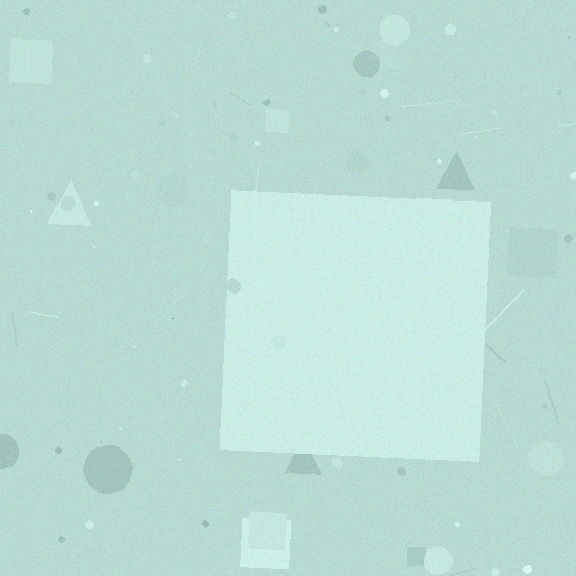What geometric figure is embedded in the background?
A square is embedded in the background.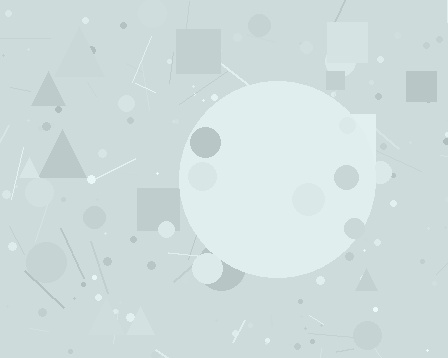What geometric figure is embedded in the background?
A circle is embedded in the background.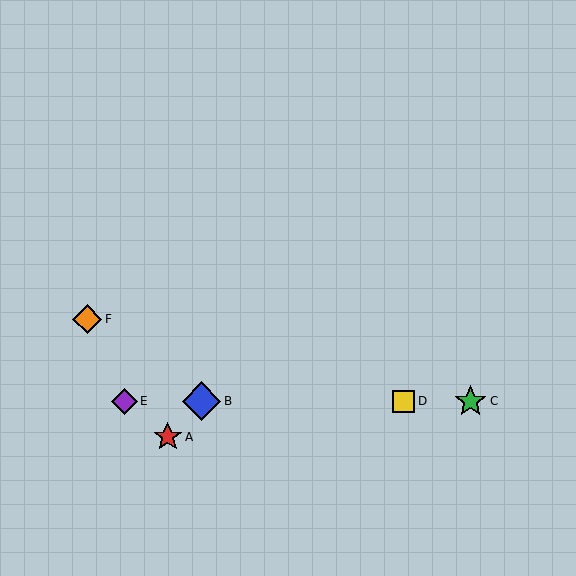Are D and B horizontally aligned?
Yes, both are at y≈401.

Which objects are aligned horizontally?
Objects B, C, D, E are aligned horizontally.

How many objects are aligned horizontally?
4 objects (B, C, D, E) are aligned horizontally.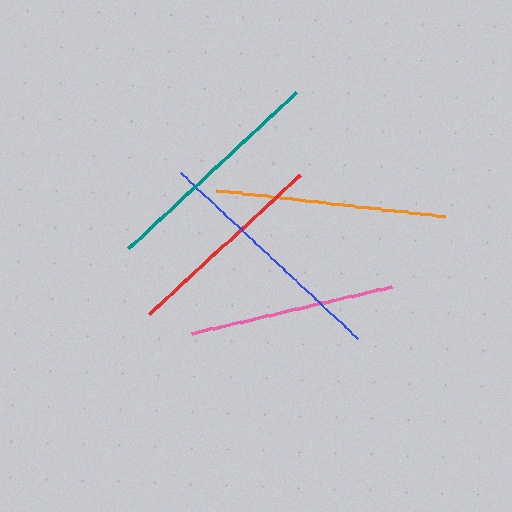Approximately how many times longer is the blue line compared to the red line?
The blue line is approximately 1.2 times the length of the red line.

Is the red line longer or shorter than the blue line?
The blue line is longer than the red line.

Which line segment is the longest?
The blue line is the longest at approximately 243 pixels.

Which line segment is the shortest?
The pink line is the shortest at approximately 206 pixels.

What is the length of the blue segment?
The blue segment is approximately 243 pixels long.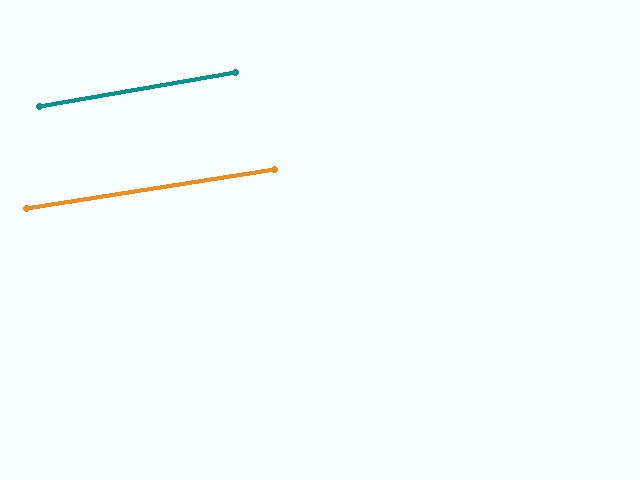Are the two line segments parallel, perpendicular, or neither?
Parallel — their directions differ by only 0.7°.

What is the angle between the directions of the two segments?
Approximately 1 degree.